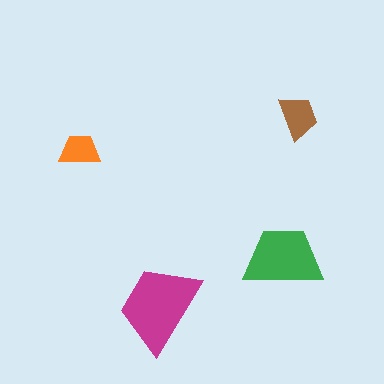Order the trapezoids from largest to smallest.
the magenta one, the green one, the brown one, the orange one.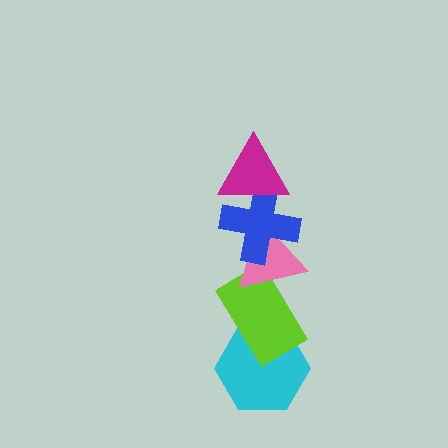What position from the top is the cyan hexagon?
The cyan hexagon is 5th from the top.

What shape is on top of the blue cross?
The magenta triangle is on top of the blue cross.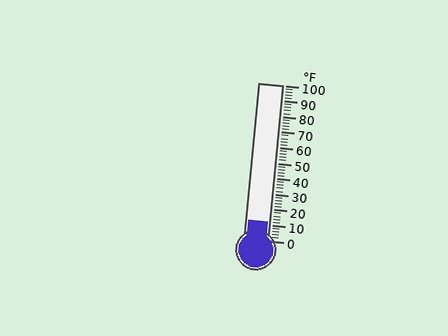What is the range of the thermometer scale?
The thermometer scale ranges from 0°F to 100°F.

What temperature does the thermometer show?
The thermometer shows approximately 12°F.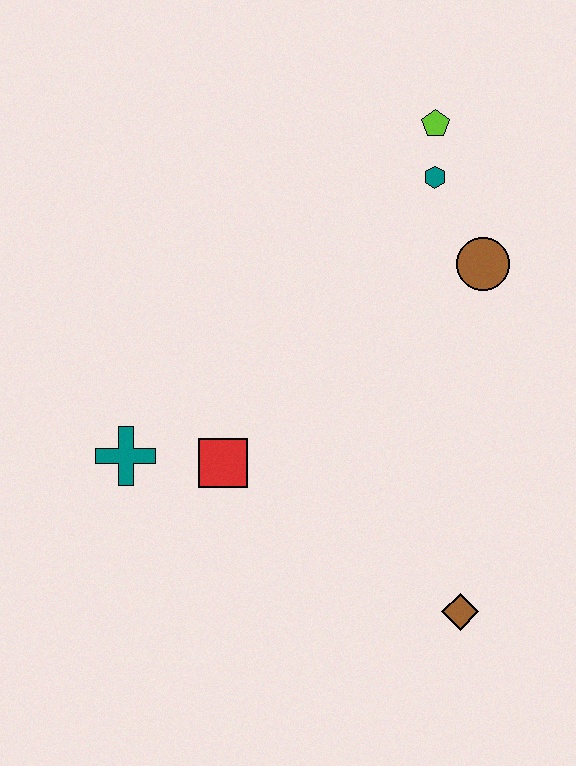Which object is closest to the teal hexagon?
The lime pentagon is closest to the teal hexagon.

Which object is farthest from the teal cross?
The lime pentagon is farthest from the teal cross.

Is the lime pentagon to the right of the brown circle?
No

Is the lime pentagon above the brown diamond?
Yes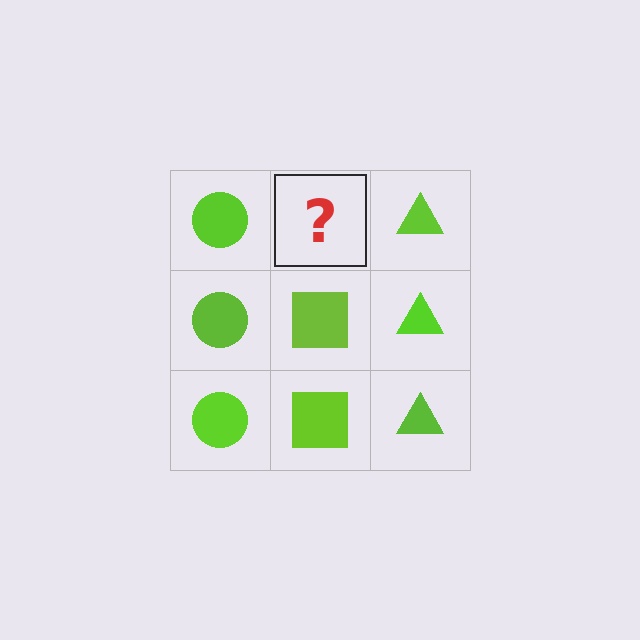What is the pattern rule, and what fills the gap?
The rule is that each column has a consistent shape. The gap should be filled with a lime square.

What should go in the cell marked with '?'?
The missing cell should contain a lime square.